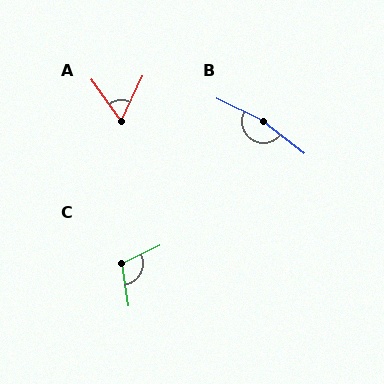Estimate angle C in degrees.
Approximately 107 degrees.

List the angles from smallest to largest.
A (60°), C (107°), B (168°).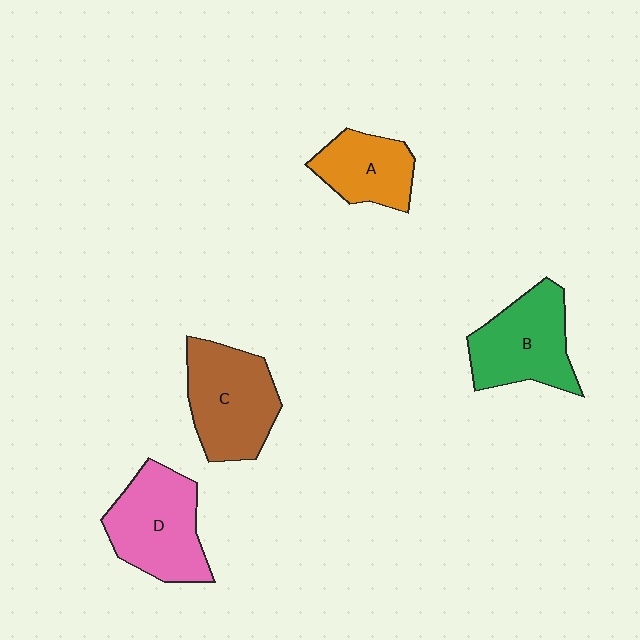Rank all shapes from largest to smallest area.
From largest to smallest: D (pink), C (brown), B (green), A (orange).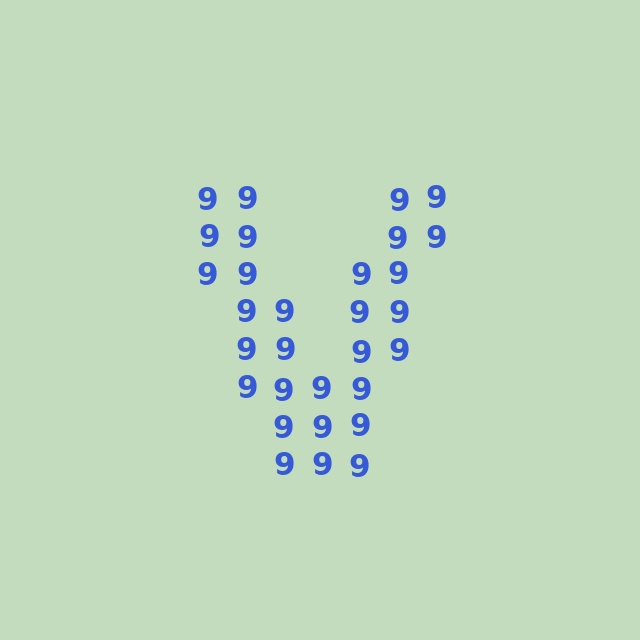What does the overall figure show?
The overall figure shows the letter V.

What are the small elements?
The small elements are digit 9's.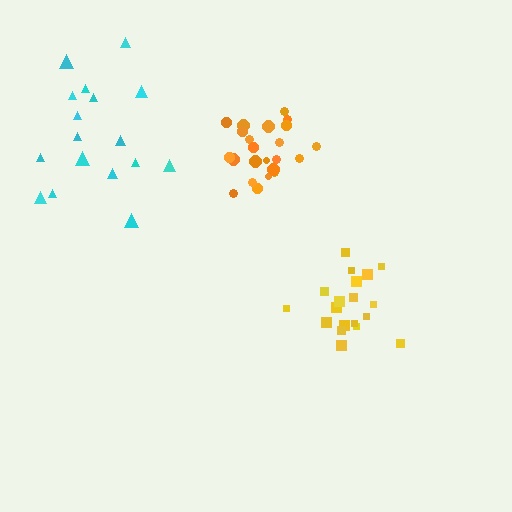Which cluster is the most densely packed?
Orange.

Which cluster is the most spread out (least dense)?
Cyan.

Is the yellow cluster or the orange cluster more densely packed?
Orange.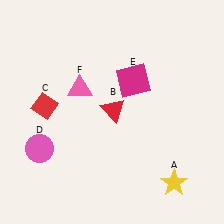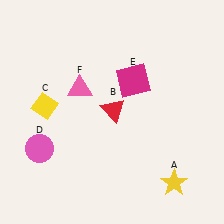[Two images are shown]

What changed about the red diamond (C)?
In Image 1, C is red. In Image 2, it changed to yellow.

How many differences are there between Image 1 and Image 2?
There is 1 difference between the two images.